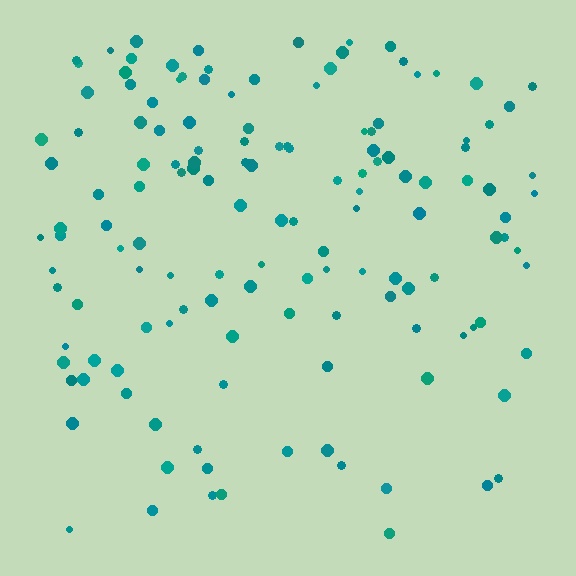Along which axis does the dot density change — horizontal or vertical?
Vertical.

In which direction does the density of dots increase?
From bottom to top, with the top side densest.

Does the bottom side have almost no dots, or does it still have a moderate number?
Still a moderate number, just noticeably fewer than the top.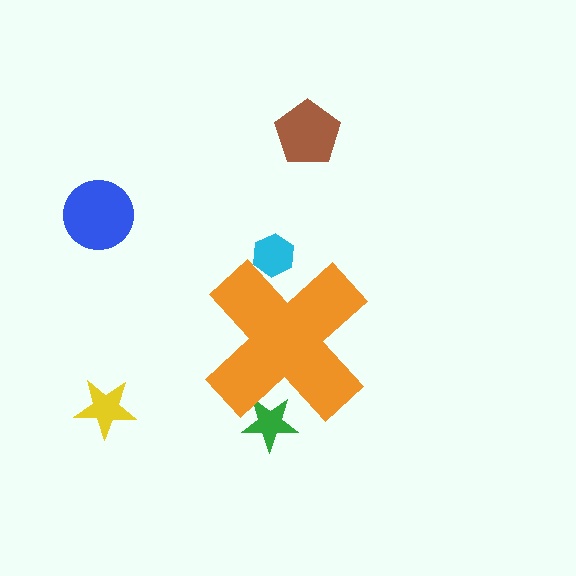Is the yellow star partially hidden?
No, the yellow star is fully visible.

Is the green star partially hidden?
Yes, the green star is partially hidden behind the orange cross.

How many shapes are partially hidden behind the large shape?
2 shapes are partially hidden.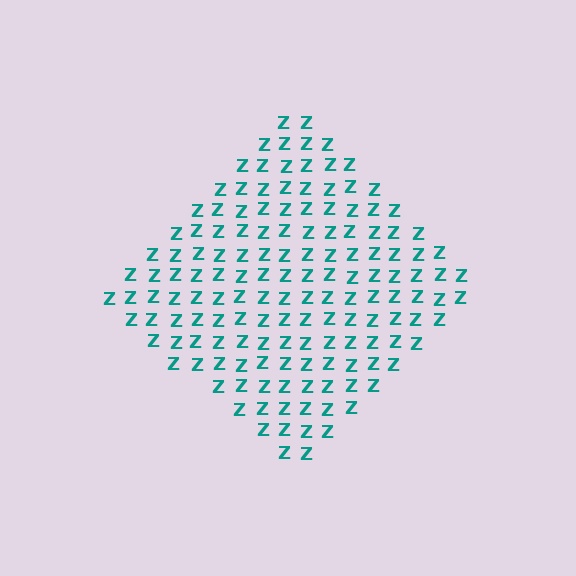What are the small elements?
The small elements are letter Z's.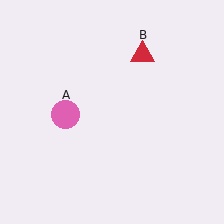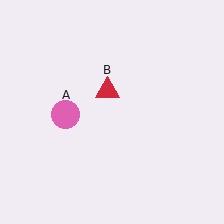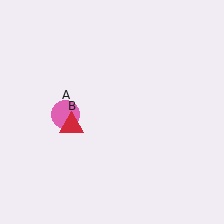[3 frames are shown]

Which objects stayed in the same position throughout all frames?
Pink circle (object A) remained stationary.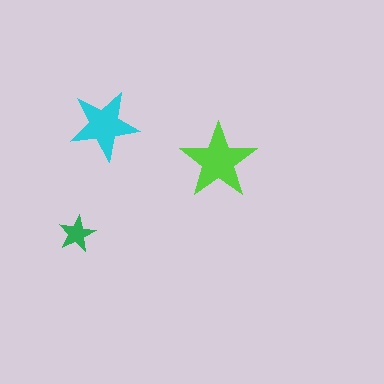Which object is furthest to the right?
The lime star is rightmost.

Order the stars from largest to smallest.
the lime one, the cyan one, the green one.